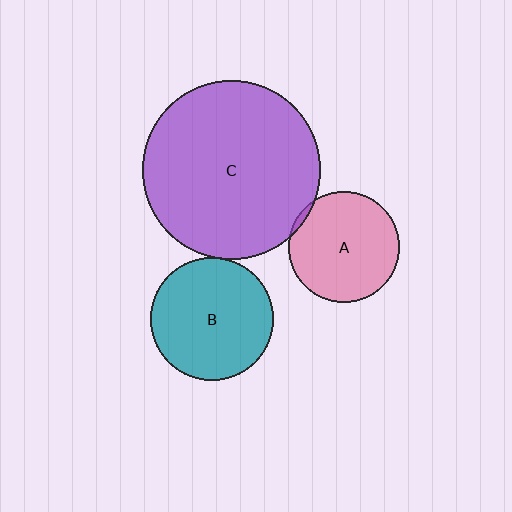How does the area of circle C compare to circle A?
Approximately 2.6 times.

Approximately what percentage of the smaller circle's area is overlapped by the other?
Approximately 5%.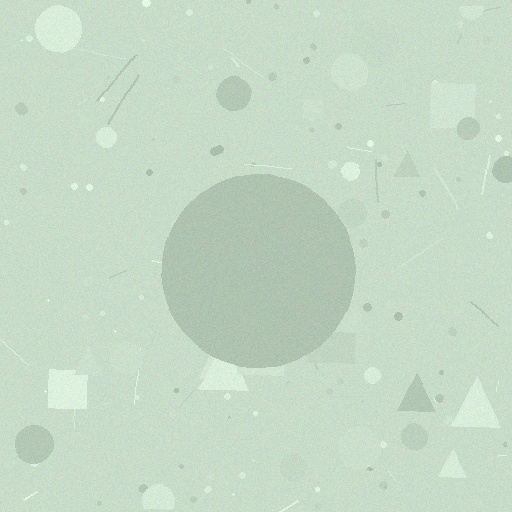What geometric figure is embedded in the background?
A circle is embedded in the background.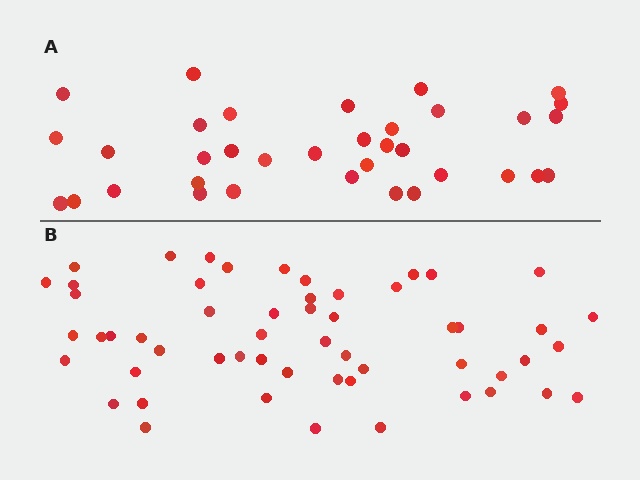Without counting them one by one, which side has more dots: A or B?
Region B (the bottom region) has more dots.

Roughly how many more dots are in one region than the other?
Region B has approximately 20 more dots than region A.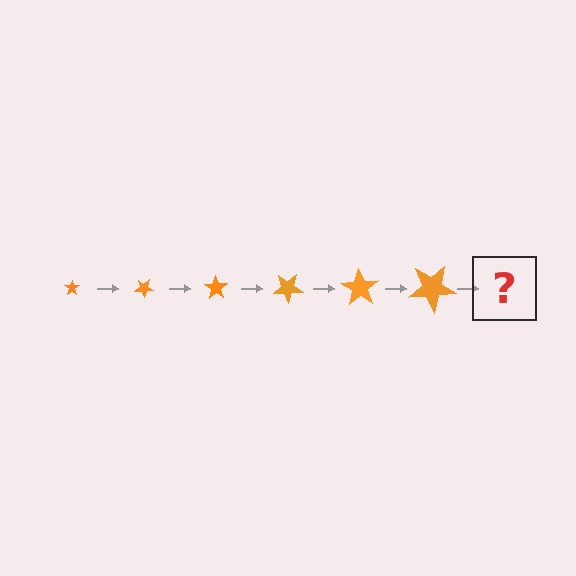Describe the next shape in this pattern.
It should be a star, larger than the previous one and rotated 210 degrees from the start.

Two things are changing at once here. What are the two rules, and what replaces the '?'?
The two rules are that the star grows larger each step and it rotates 35 degrees each step. The '?' should be a star, larger than the previous one and rotated 210 degrees from the start.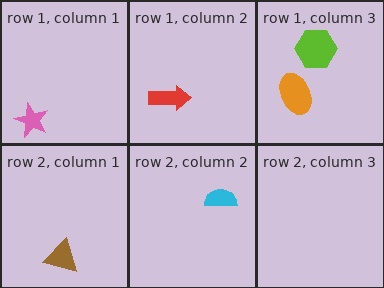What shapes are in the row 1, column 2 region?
The red arrow.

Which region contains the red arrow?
The row 1, column 2 region.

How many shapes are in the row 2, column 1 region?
1.